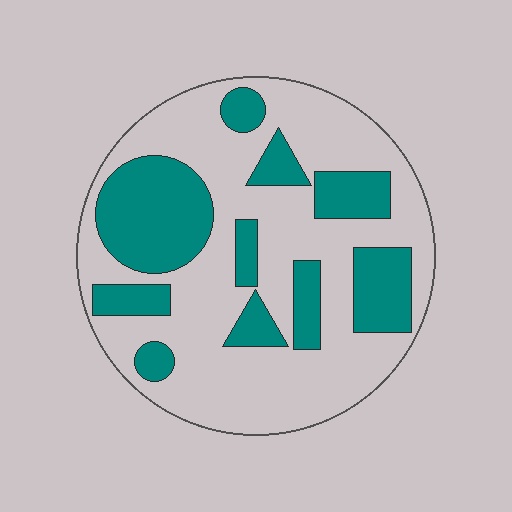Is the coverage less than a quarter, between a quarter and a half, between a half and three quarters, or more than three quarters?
Between a quarter and a half.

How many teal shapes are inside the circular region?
10.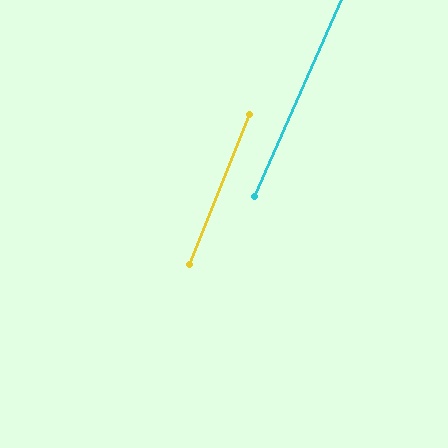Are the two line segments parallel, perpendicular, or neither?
Parallel — their directions differ by only 2.0°.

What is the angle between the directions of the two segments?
Approximately 2 degrees.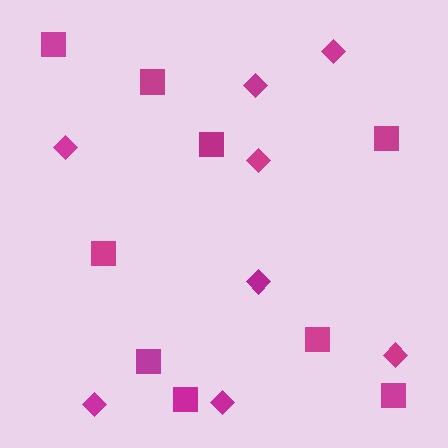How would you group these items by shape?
There are 2 groups: one group of squares (9) and one group of diamonds (8).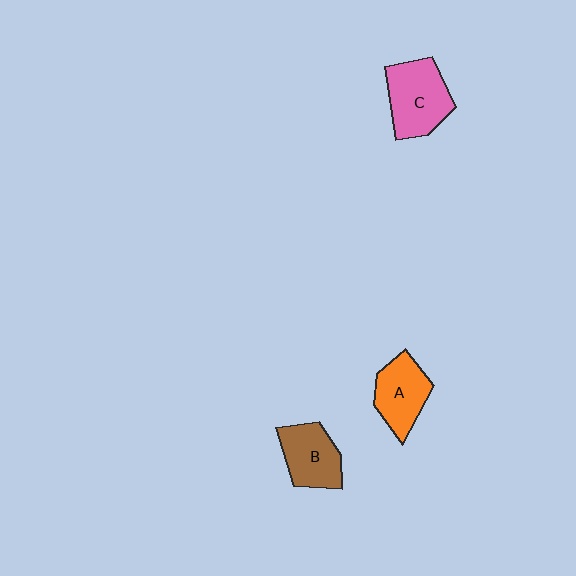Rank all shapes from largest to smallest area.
From largest to smallest: C (pink), B (brown), A (orange).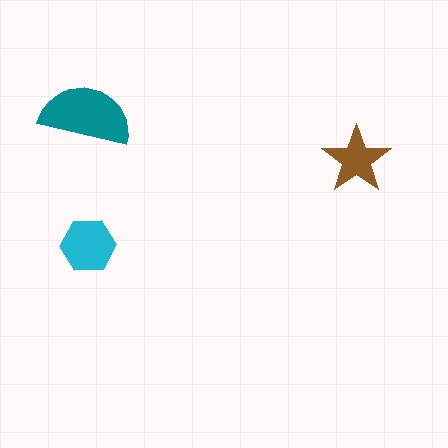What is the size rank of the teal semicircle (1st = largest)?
1st.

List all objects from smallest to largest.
The brown star, the cyan hexagon, the teal semicircle.